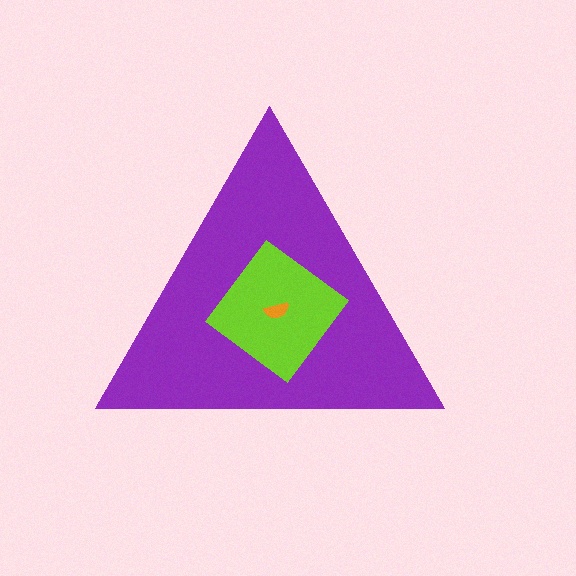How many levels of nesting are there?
3.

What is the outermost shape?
The purple triangle.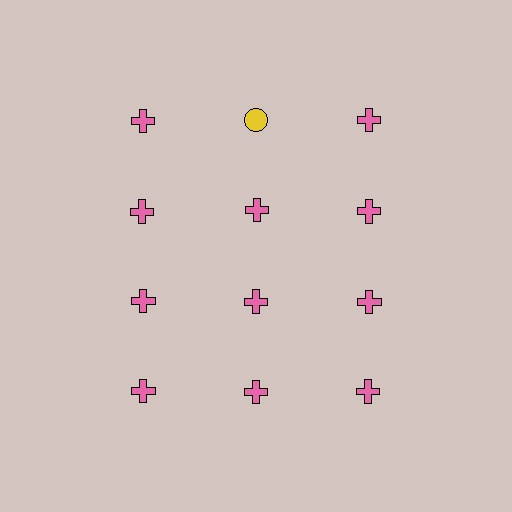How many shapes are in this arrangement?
There are 12 shapes arranged in a grid pattern.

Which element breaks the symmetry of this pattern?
The yellow circle in the top row, second from left column breaks the symmetry. All other shapes are pink crosses.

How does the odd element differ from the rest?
It differs in both color (yellow instead of pink) and shape (circle instead of cross).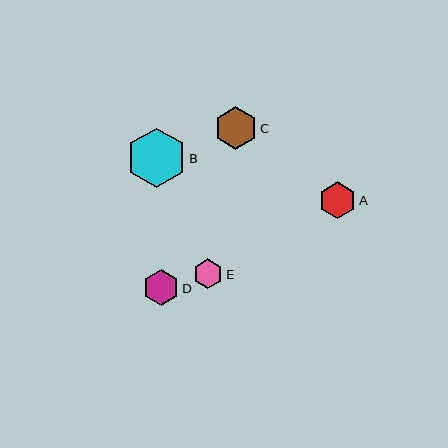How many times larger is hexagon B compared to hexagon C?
Hexagon B is approximately 1.4 times the size of hexagon C.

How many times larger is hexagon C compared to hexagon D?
Hexagon C is approximately 1.2 times the size of hexagon D.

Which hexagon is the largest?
Hexagon B is the largest with a size of approximately 60 pixels.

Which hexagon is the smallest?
Hexagon E is the smallest with a size of approximately 30 pixels.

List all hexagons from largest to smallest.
From largest to smallest: B, C, A, D, E.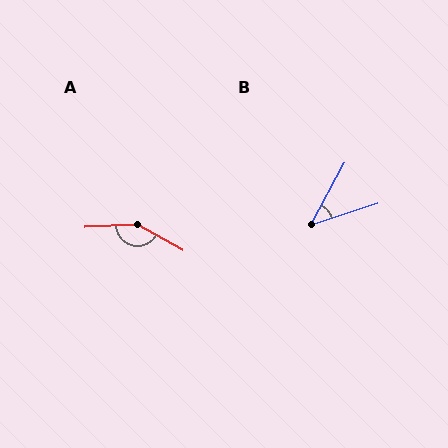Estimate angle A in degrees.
Approximately 147 degrees.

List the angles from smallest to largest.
B (43°), A (147°).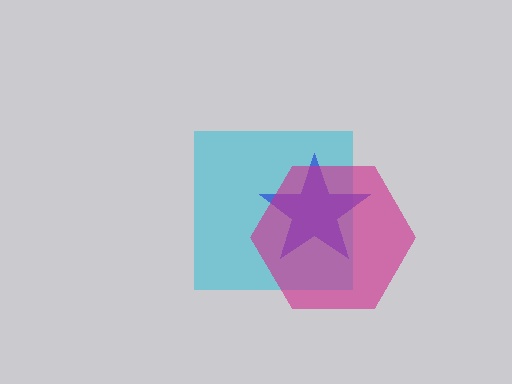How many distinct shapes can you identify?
There are 3 distinct shapes: a cyan square, a blue star, a magenta hexagon.